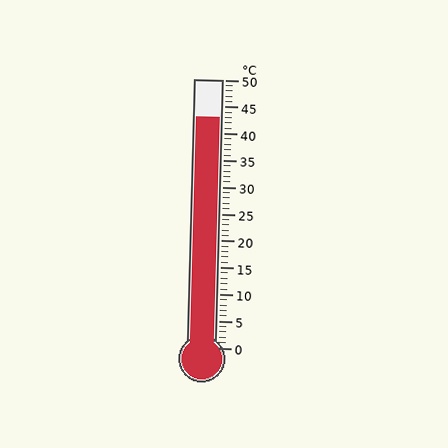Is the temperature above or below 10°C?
The temperature is above 10°C.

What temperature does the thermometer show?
The thermometer shows approximately 43°C.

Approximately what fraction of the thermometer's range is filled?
The thermometer is filled to approximately 85% of its range.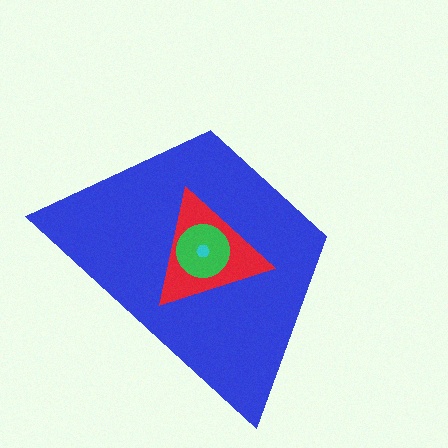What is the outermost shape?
The blue trapezoid.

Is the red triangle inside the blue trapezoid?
Yes.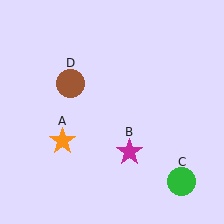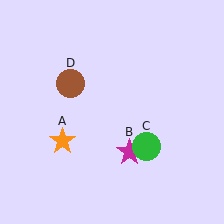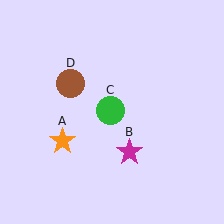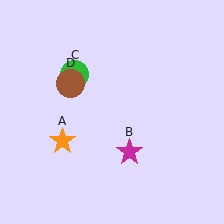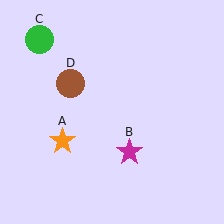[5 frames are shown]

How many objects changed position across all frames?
1 object changed position: green circle (object C).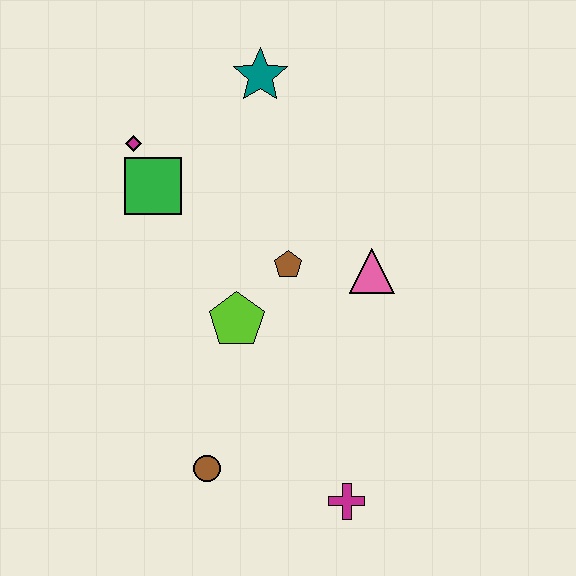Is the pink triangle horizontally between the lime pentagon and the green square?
No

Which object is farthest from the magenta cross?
The teal star is farthest from the magenta cross.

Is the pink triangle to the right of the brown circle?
Yes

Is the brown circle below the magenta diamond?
Yes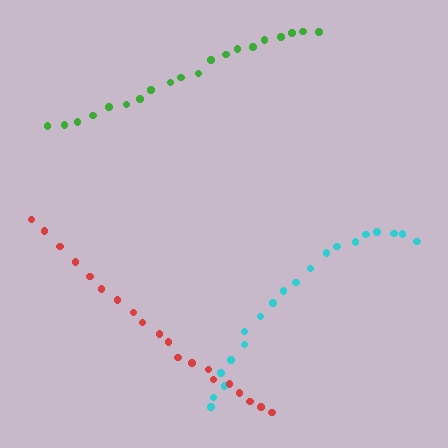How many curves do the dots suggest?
There are 3 distinct paths.